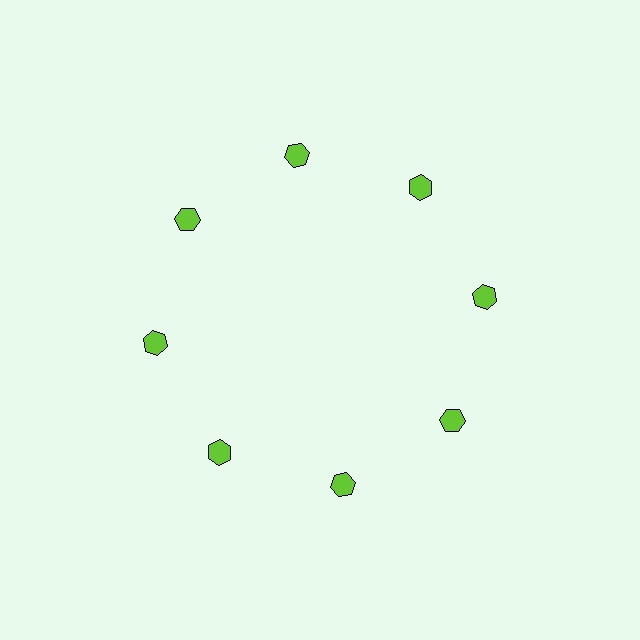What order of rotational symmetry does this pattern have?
This pattern has 8-fold rotational symmetry.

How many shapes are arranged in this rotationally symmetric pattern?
There are 8 shapes, arranged in 8 groups of 1.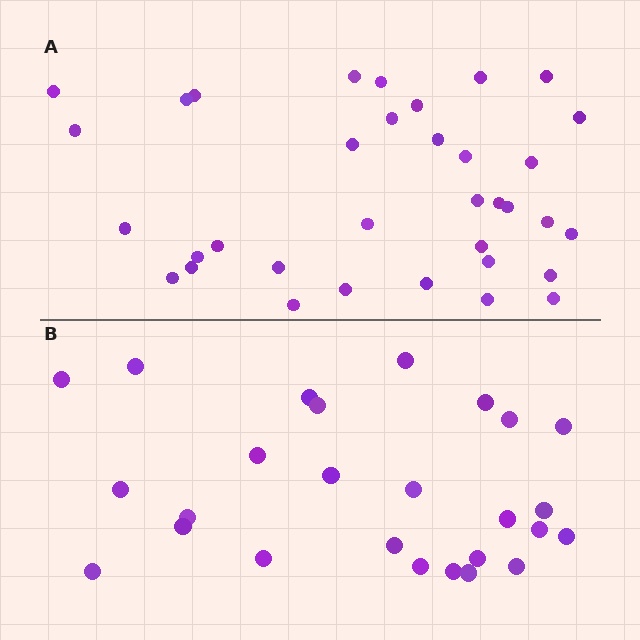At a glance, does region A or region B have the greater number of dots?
Region A (the top region) has more dots.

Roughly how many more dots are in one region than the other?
Region A has roughly 8 or so more dots than region B.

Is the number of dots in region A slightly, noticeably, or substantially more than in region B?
Region A has noticeably more, but not dramatically so. The ratio is roughly 1.3 to 1.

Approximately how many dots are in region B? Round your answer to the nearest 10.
About 30 dots. (The exact count is 26, which rounds to 30.)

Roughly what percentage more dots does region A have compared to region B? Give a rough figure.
About 35% more.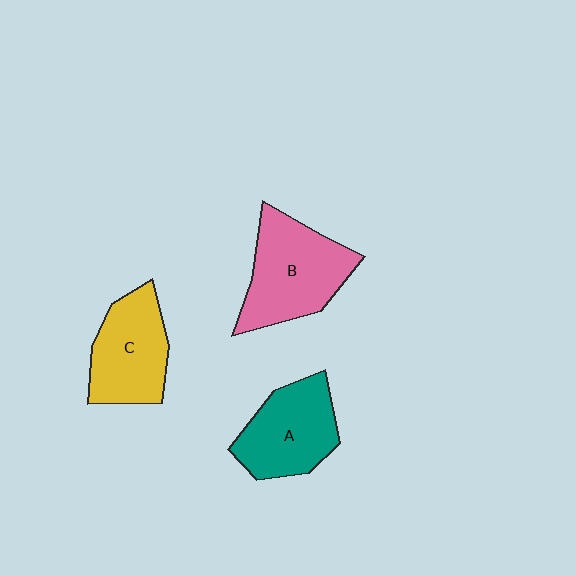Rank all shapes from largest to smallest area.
From largest to smallest: B (pink), A (teal), C (yellow).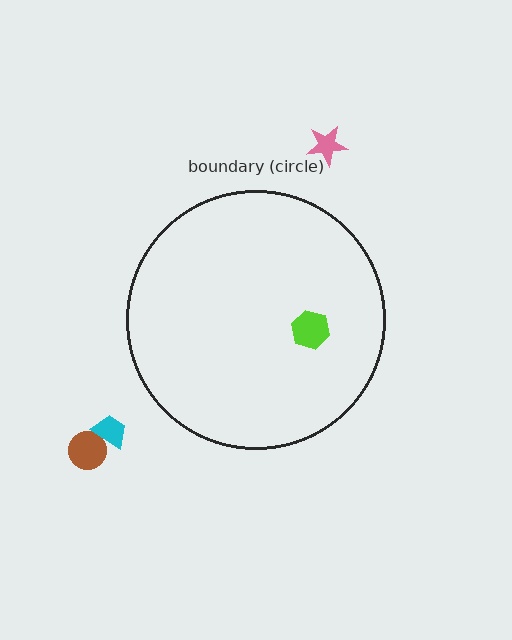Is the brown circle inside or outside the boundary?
Outside.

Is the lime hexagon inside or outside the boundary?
Inside.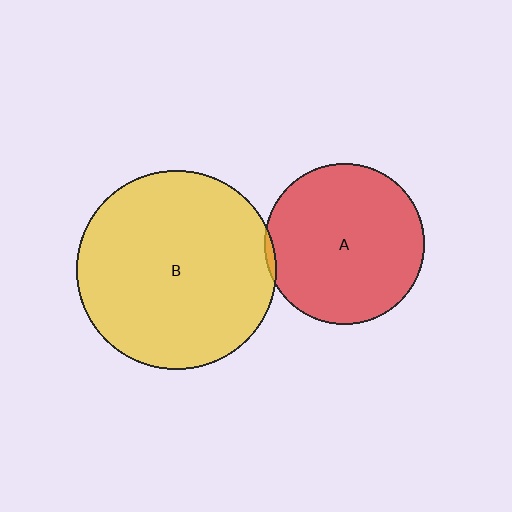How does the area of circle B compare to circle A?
Approximately 1.6 times.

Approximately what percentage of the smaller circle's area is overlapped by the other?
Approximately 5%.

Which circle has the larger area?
Circle B (yellow).